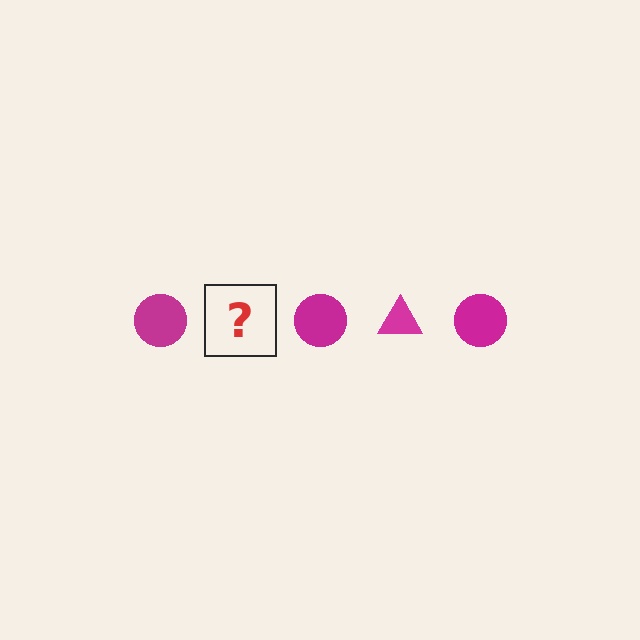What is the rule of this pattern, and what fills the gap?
The rule is that the pattern cycles through circle, triangle shapes in magenta. The gap should be filled with a magenta triangle.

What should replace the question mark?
The question mark should be replaced with a magenta triangle.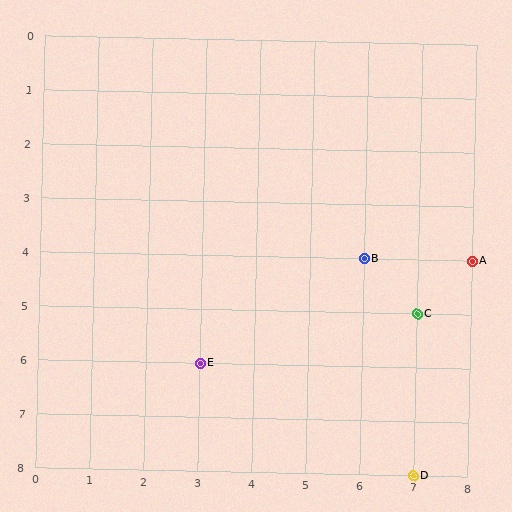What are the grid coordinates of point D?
Point D is at grid coordinates (7, 8).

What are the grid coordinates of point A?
Point A is at grid coordinates (8, 4).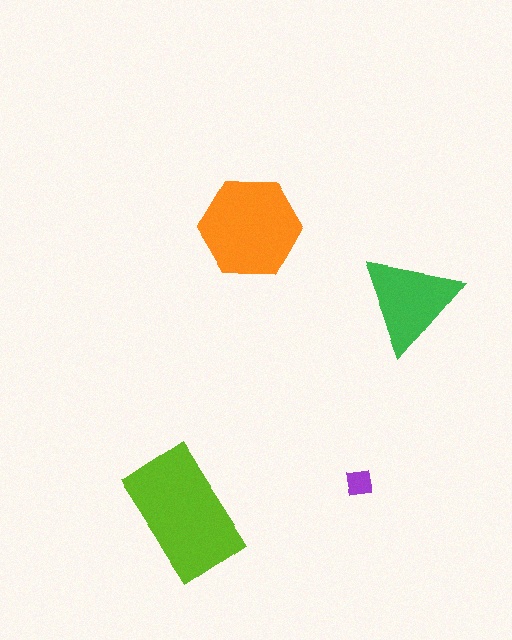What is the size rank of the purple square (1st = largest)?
4th.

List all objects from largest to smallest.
The lime rectangle, the orange hexagon, the green triangle, the purple square.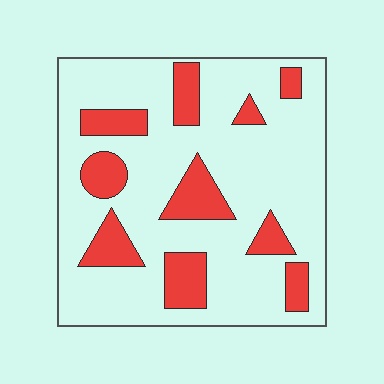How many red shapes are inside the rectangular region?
10.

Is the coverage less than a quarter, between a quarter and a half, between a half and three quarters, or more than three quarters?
Less than a quarter.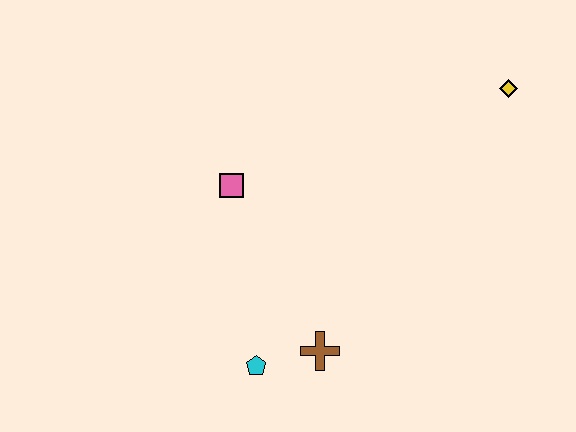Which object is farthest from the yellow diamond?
The cyan pentagon is farthest from the yellow diamond.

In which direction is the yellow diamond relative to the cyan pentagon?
The yellow diamond is above the cyan pentagon.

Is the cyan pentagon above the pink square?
No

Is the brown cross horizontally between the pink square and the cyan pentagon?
No